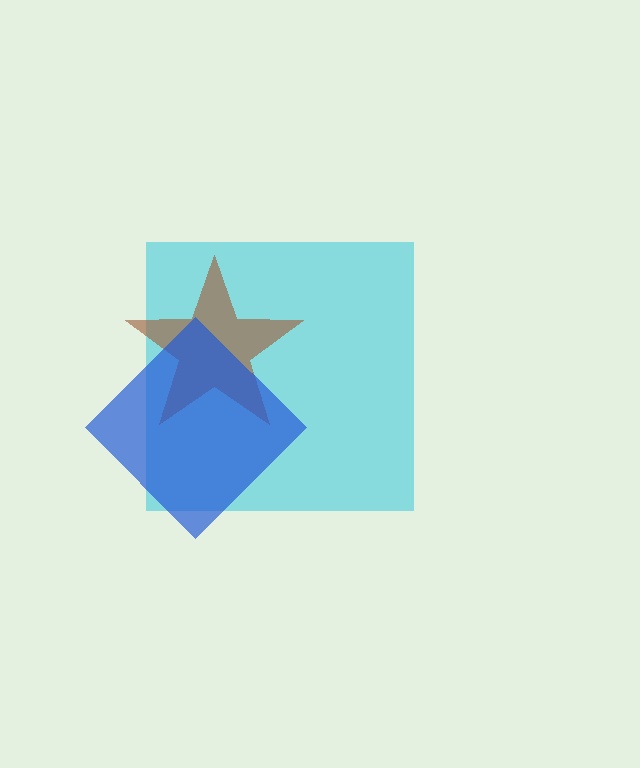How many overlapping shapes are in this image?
There are 3 overlapping shapes in the image.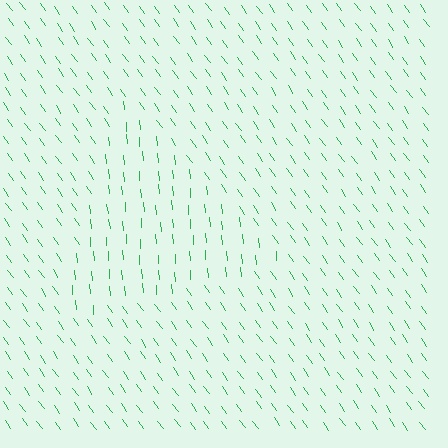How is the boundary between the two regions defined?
The boundary is defined purely by a change in line orientation (approximately 30 degrees difference). All lines are the same color and thickness.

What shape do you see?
I see a triangle.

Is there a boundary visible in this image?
Yes, there is a texture boundary formed by a change in line orientation.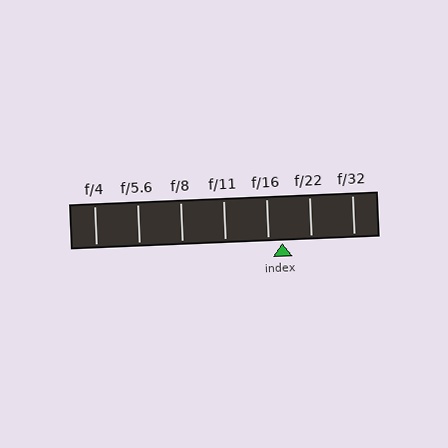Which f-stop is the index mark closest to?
The index mark is closest to f/16.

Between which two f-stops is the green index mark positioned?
The index mark is between f/16 and f/22.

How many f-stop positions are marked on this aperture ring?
There are 7 f-stop positions marked.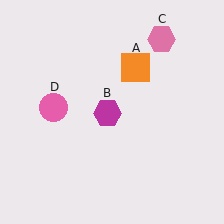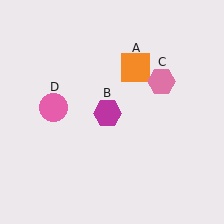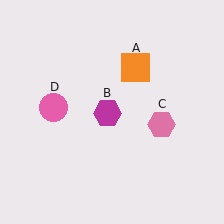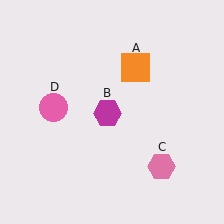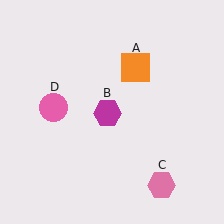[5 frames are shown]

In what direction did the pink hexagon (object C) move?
The pink hexagon (object C) moved down.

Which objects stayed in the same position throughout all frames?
Orange square (object A) and magenta hexagon (object B) and pink circle (object D) remained stationary.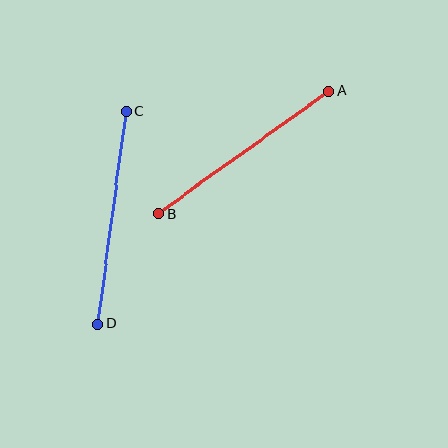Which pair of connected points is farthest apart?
Points C and D are farthest apart.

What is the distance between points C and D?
The distance is approximately 214 pixels.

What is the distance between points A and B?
The distance is approximately 210 pixels.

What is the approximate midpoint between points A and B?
The midpoint is at approximately (244, 152) pixels.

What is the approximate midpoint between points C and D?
The midpoint is at approximately (112, 217) pixels.